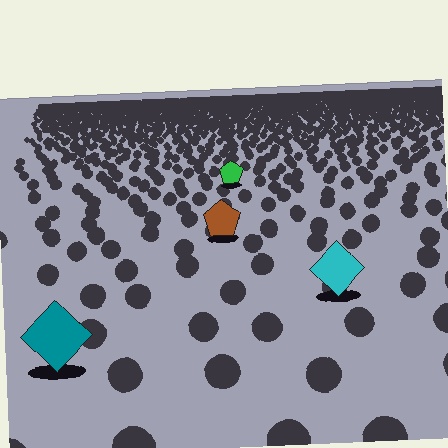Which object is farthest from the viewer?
The green pentagon is farthest from the viewer. It appears smaller and the ground texture around it is denser.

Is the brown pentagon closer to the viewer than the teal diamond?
No. The teal diamond is closer — you can tell from the texture gradient: the ground texture is coarser near it.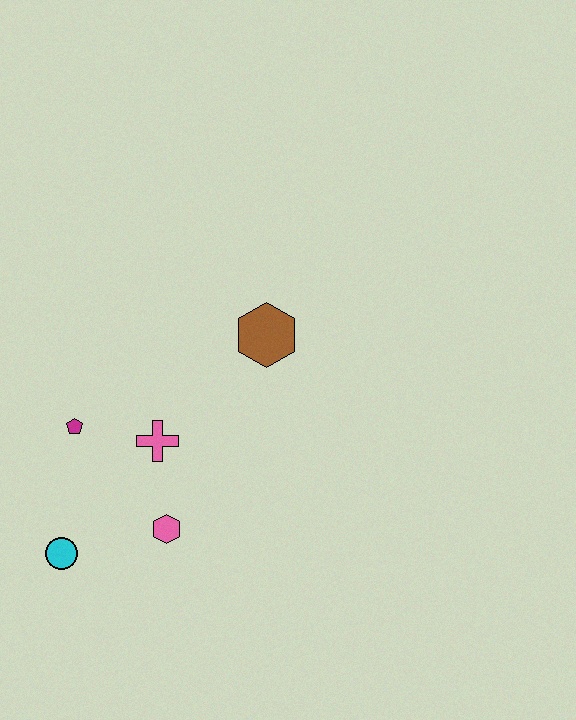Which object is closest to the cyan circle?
The pink hexagon is closest to the cyan circle.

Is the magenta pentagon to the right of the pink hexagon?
No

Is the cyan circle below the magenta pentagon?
Yes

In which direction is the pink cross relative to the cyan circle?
The pink cross is above the cyan circle.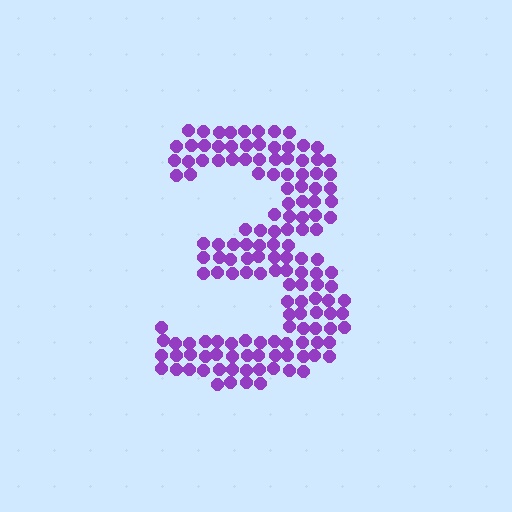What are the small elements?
The small elements are circles.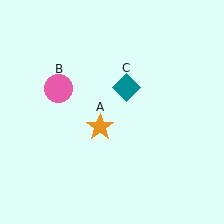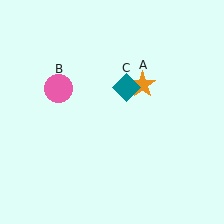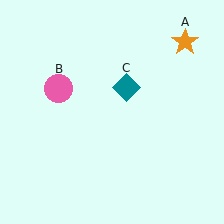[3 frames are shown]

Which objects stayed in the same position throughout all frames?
Pink circle (object B) and teal diamond (object C) remained stationary.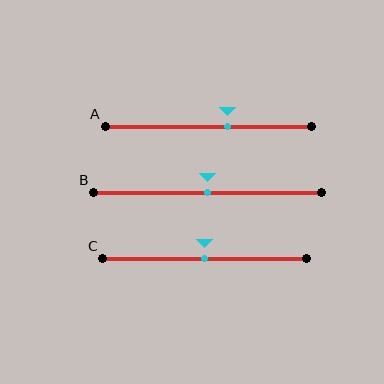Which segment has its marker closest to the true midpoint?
Segment B has its marker closest to the true midpoint.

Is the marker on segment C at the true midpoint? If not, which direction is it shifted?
Yes, the marker on segment C is at the true midpoint.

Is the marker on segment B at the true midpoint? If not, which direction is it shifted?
Yes, the marker on segment B is at the true midpoint.